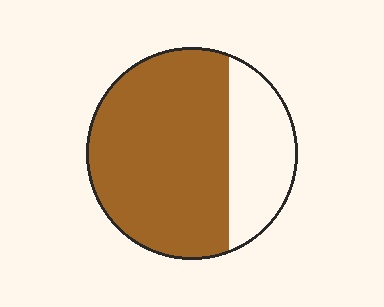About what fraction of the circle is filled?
About three quarters (3/4).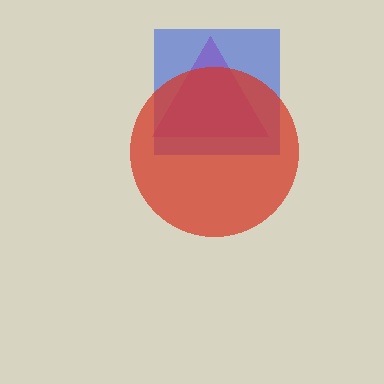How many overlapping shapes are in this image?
There are 3 overlapping shapes in the image.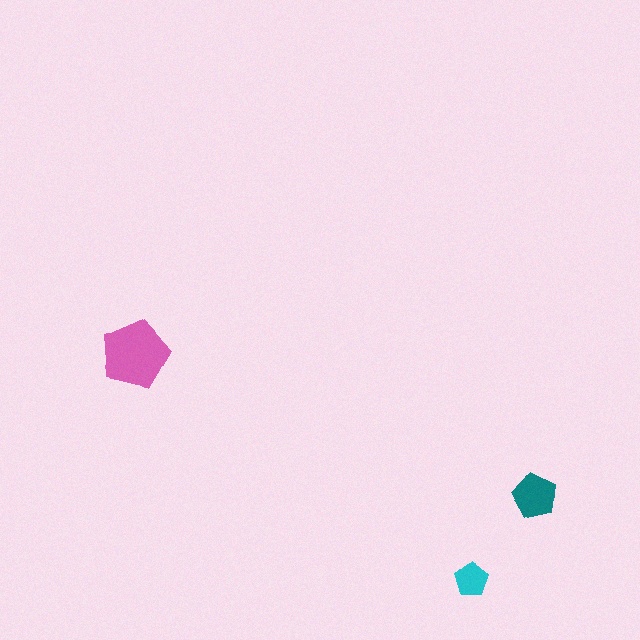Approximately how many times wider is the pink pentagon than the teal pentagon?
About 1.5 times wider.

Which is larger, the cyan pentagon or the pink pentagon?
The pink one.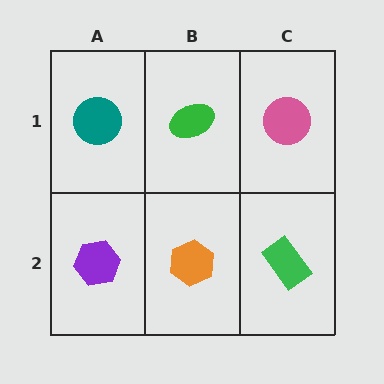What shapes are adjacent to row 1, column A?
A purple hexagon (row 2, column A), a green ellipse (row 1, column B).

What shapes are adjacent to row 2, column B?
A green ellipse (row 1, column B), a purple hexagon (row 2, column A), a green rectangle (row 2, column C).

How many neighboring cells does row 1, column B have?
3.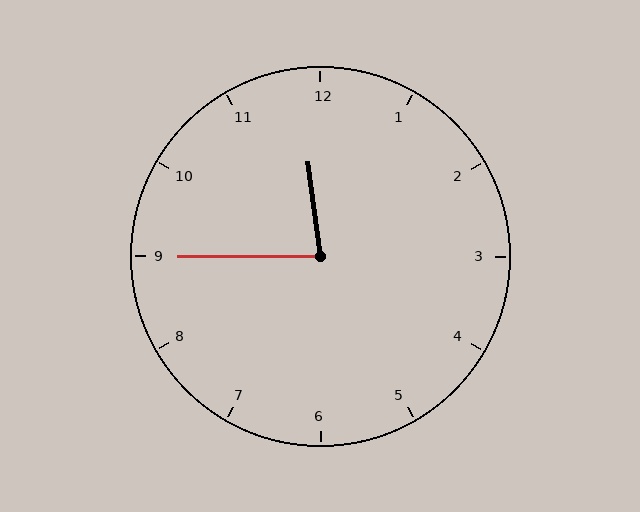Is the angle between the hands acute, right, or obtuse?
It is acute.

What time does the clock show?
11:45.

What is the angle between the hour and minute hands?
Approximately 82 degrees.